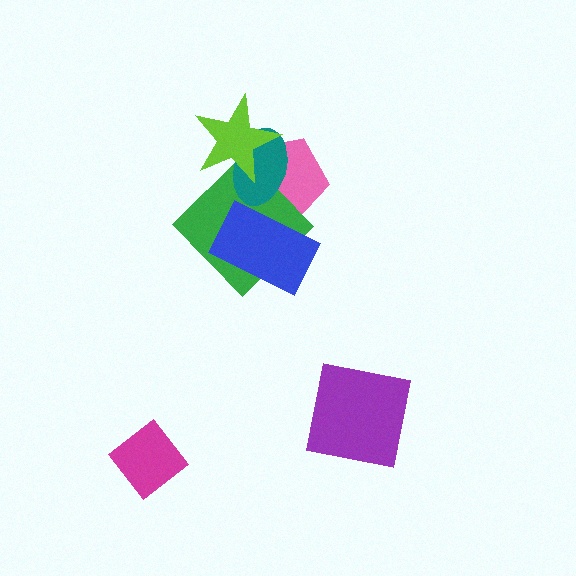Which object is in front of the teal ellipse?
The lime star is in front of the teal ellipse.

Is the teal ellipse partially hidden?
Yes, it is partially covered by another shape.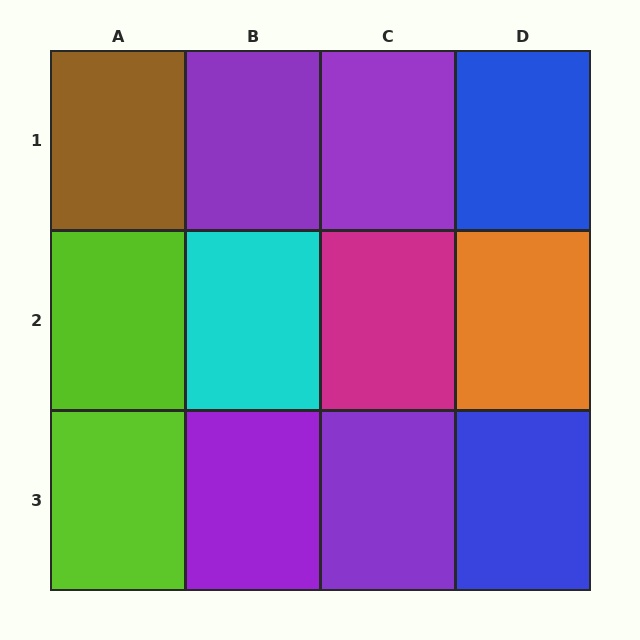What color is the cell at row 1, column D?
Blue.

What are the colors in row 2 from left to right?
Lime, cyan, magenta, orange.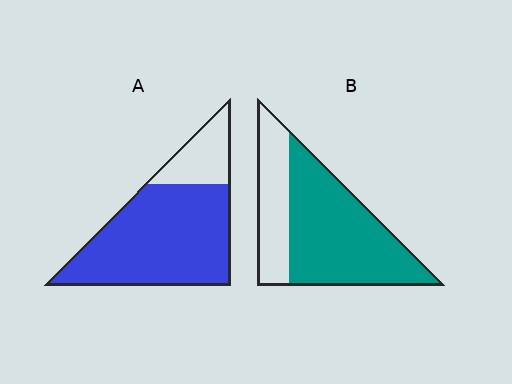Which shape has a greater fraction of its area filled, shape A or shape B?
Shape A.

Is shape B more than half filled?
Yes.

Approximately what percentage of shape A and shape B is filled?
A is approximately 80% and B is approximately 70%.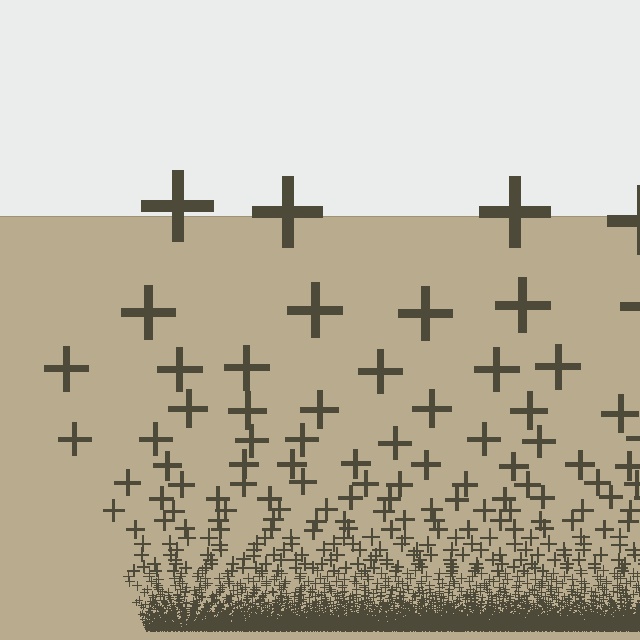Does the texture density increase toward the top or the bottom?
Density increases toward the bottom.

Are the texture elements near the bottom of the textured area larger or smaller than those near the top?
Smaller. The gradient is inverted — elements near the bottom are smaller and denser.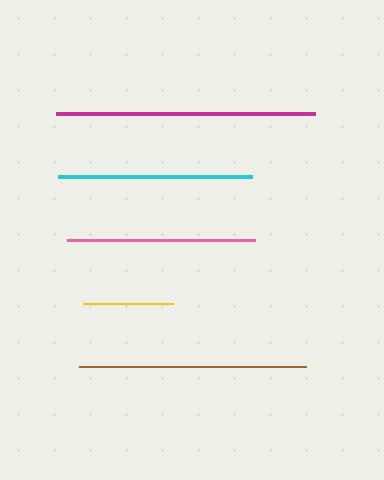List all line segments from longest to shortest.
From longest to shortest: magenta, brown, cyan, pink, yellow.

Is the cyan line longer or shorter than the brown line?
The brown line is longer than the cyan line.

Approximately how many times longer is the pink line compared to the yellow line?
The pink line is approximately 2.1 times the length of the yellow line.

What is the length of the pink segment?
The pink segment is approximately 187 pixels long.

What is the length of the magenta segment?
The magenta segment is approximately 259 pixels long.